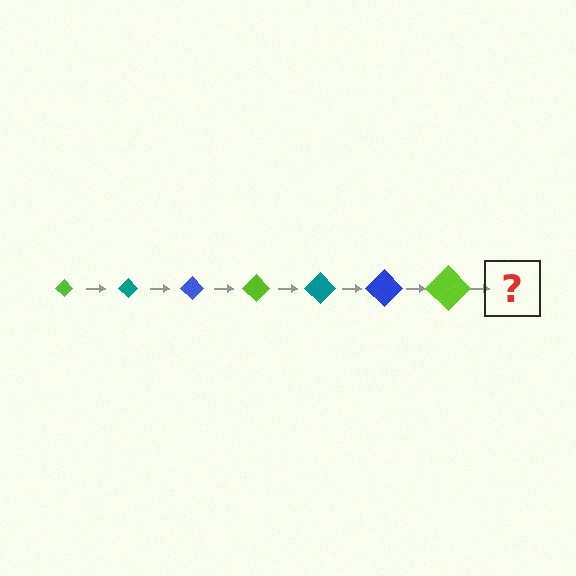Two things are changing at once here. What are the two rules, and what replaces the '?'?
The two rules are that the diamond grows larger each step and the color cycles through lime, teal, and blue. The '?' should be a teal diamond, larger than the previous one.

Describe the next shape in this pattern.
It should be a teal diamond, larger than the previous one.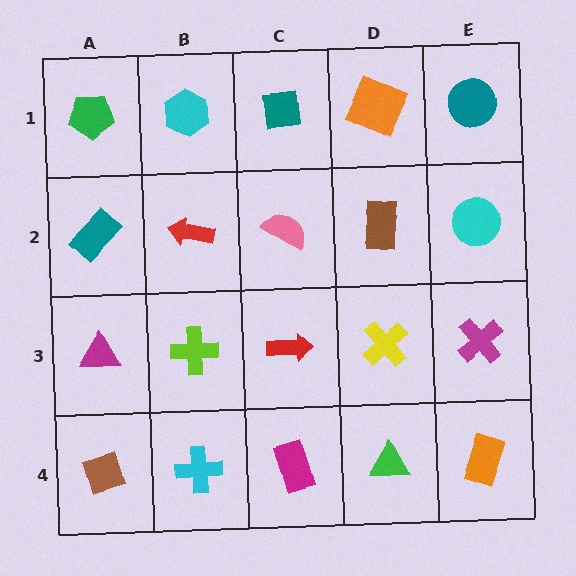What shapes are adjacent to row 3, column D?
A brown rectangle (row 2, column D), a green triangle (row 4, column D), a red arrow (row 3, column C), a magenta cross (row 3, column E).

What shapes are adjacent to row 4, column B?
A lime cross (row 3, column B), a brown diamond (row 4, column A), a magenta rectangle (row 4, column C).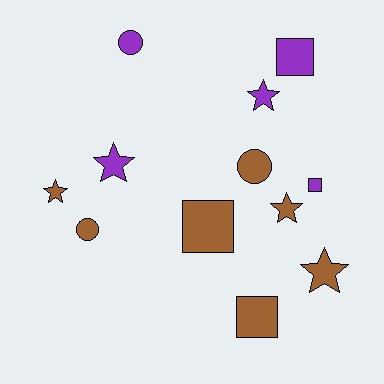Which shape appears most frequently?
Star, with 5 objects.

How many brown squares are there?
There are 2 brown squares.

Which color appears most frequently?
Brown, with 7 objects.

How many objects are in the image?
There are 12 objects.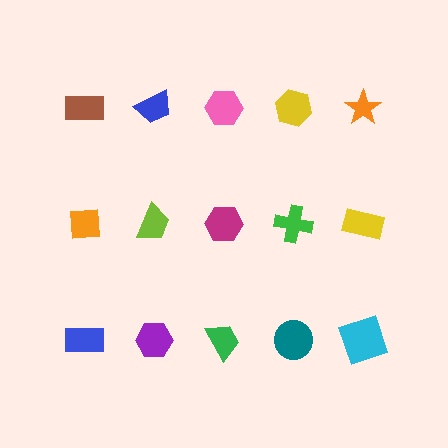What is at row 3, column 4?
A teal circle.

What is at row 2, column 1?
An orange square.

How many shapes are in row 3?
5 shapes.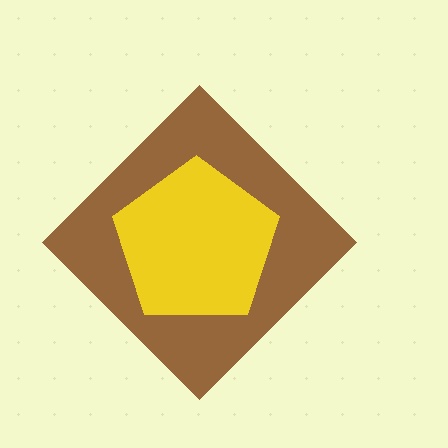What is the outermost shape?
The brown diamond.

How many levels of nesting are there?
2.